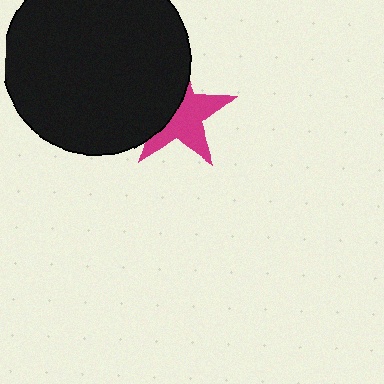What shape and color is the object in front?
The object in front is a black circle.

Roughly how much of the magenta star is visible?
About half of it is visible (roughly 57%).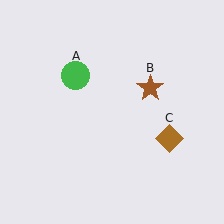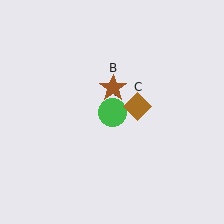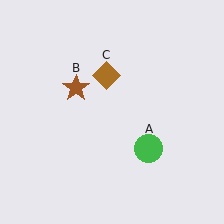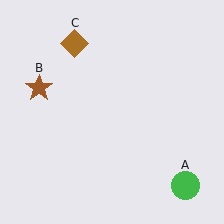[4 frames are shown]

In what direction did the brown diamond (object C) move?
The brown diamond (object C) moved up and to the left.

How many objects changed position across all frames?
3 objects changed position: green circle (object A), brown star (object B), brown diamond (object C).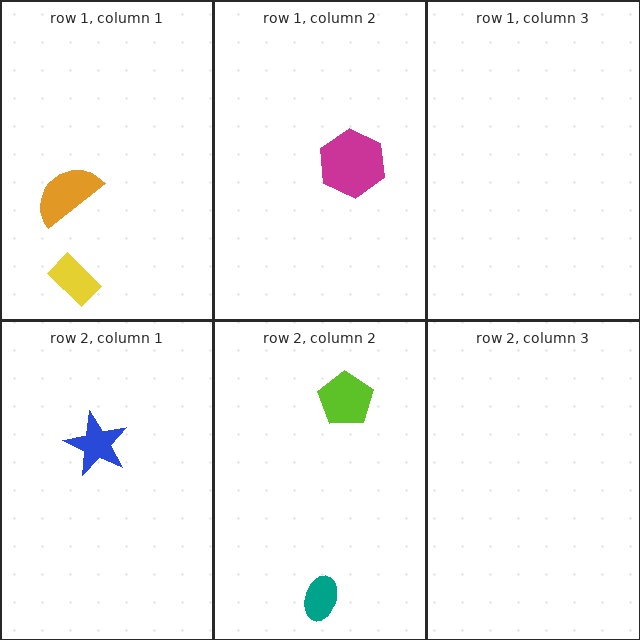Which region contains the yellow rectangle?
The row 1, column 1 region.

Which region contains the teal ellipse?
The row 2, column 2 region.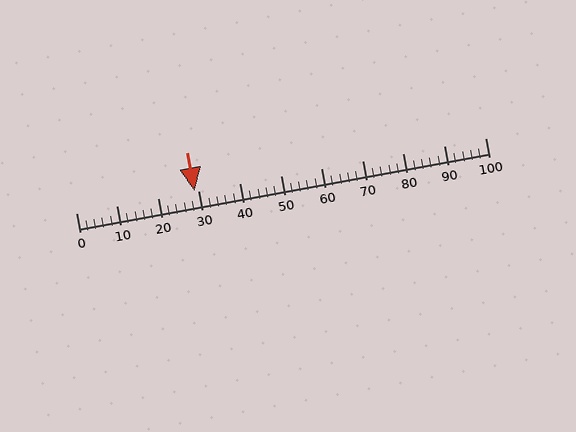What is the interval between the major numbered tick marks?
The major tick marks are spaced 10 units apart.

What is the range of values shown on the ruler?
The ruler shows values from 0 to 100.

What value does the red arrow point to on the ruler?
The red arrow points to approximately 29.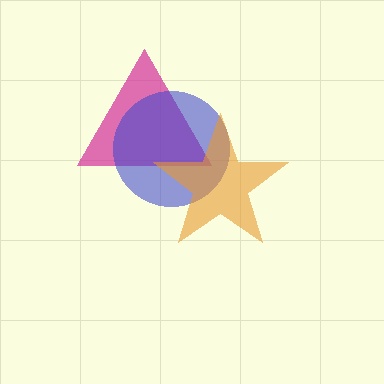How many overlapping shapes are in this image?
There are 3 overlapping shapes in the image.